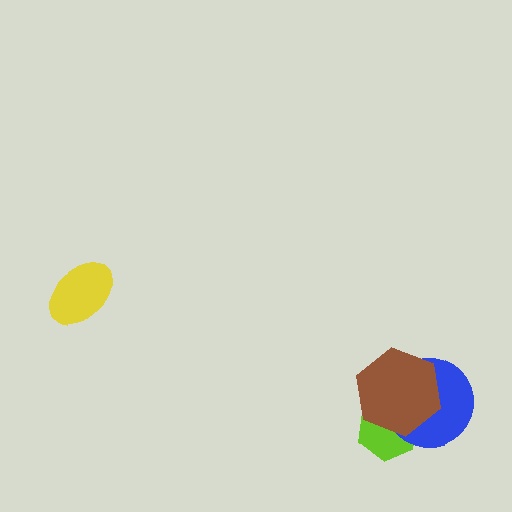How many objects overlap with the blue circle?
2 objects overlap with the blue circle.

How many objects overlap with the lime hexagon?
2 objects overlap with the lime hexagon.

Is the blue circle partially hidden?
Yes, it is partially covered by another shape.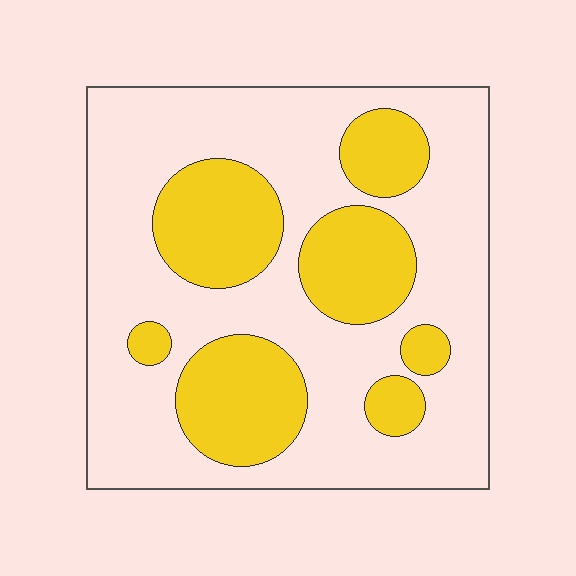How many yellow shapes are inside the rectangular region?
7.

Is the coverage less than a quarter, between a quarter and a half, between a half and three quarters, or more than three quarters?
Between a quarter and a half.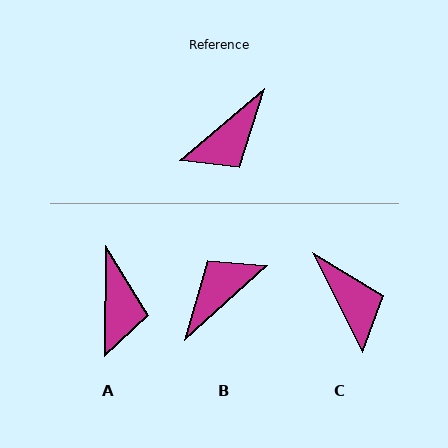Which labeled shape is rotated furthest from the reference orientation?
B, about 178 degrees away.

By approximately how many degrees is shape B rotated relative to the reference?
Approximately 178 degrees clockwise.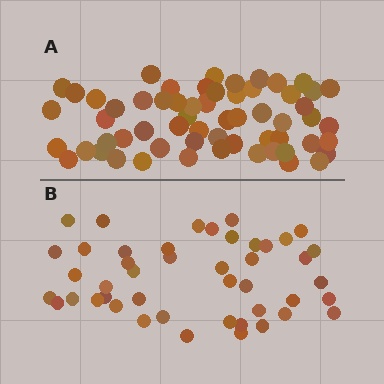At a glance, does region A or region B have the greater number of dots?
Region A (the top region) has more dots.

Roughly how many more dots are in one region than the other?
Region A has approximately 15 more dots than region B.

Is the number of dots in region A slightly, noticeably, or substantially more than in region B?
Region A has noticeably more, but not dramatically so. The ratio is roughly 1.3 to 1.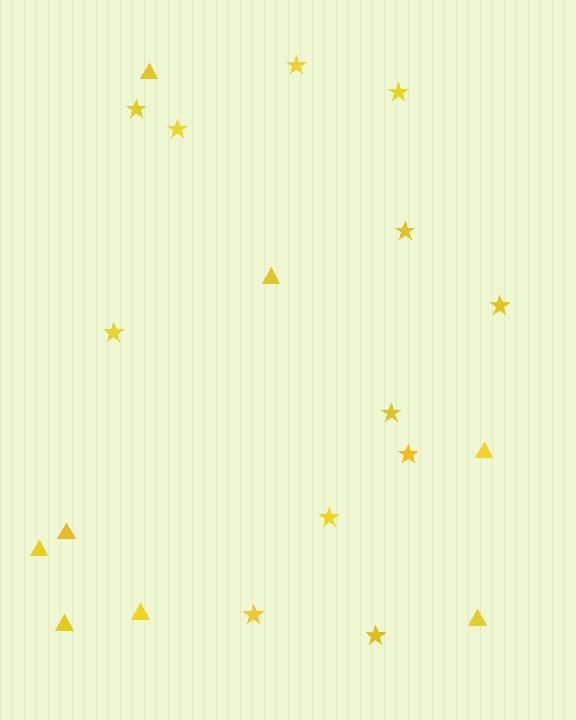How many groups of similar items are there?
There are 2 groups: one group of triangles (8) and one group of stars (12).